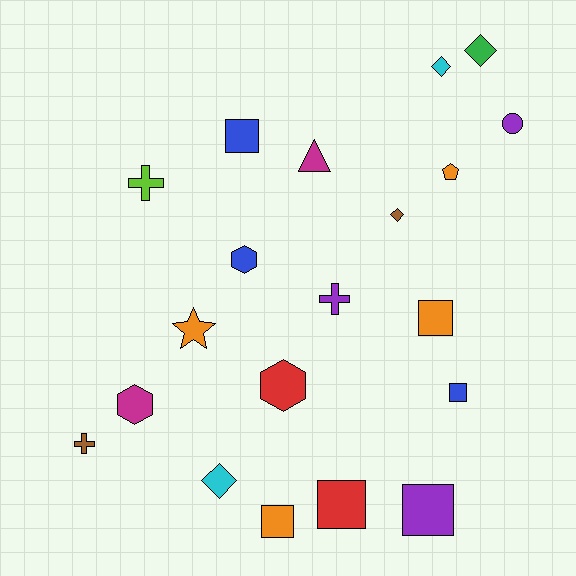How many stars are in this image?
There is 1 star.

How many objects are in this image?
There are 20 objects.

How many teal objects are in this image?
There are no teal objects.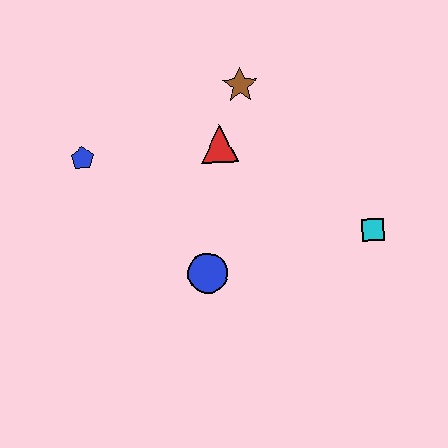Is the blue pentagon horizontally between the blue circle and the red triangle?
No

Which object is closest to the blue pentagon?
The red triangle is closest to the blue pentagon.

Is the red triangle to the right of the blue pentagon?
Yes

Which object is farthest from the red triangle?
The cyan square is farthest from the red triangle.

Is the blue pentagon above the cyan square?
Yes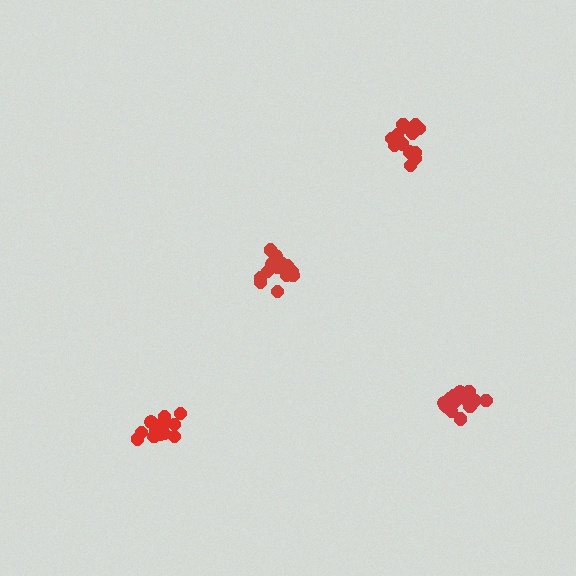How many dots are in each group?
Group 1: 15 dots, Group 2: 16 dots, Group 3: 13 dots, Group 4: 17 dots (61 total).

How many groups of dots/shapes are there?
There are 4 groups.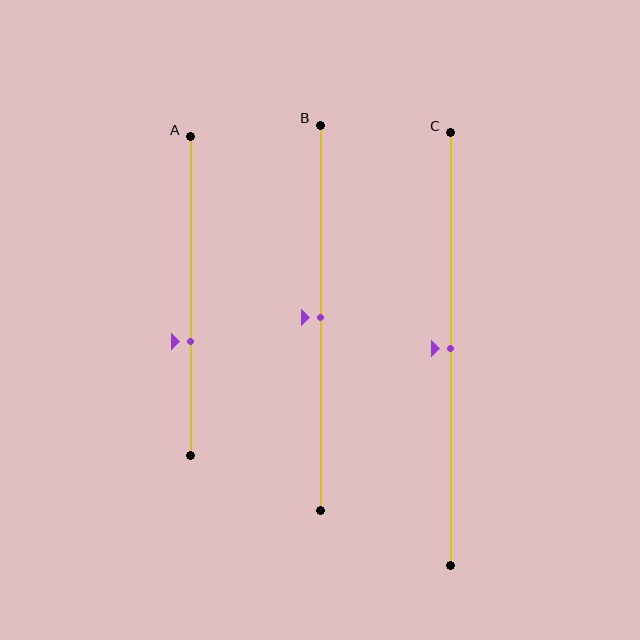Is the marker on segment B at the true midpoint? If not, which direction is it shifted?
Yes, the marker on segment B is at the true midpoint.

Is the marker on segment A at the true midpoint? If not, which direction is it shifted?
No, the marker on segment A is shifted downward by about 14% of the segment length.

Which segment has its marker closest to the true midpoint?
Segment B has its marker closest to the true midpoint.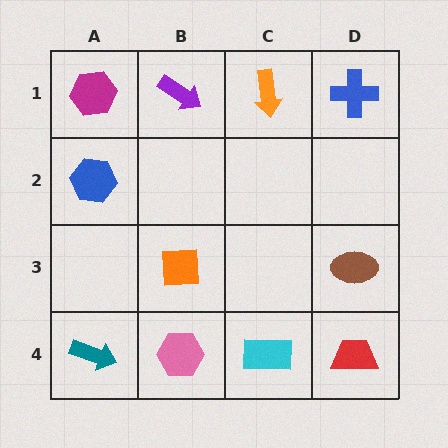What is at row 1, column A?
A magenta hexagon.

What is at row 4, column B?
A pink hexagon.